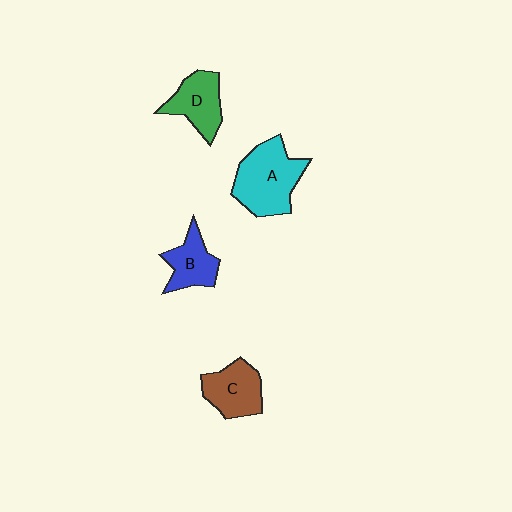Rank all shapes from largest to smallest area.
From largest to smallest: A (cyan), C (brown), D (green), B (blue).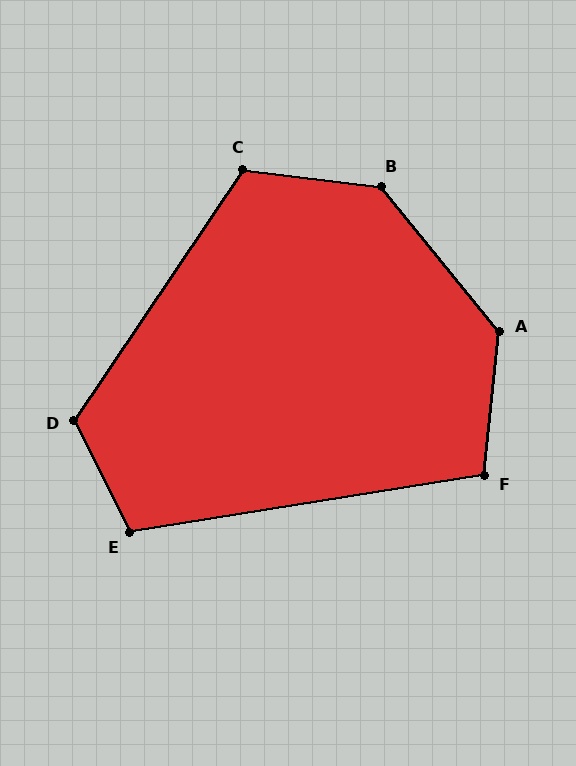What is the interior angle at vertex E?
Approximately 108 degrees (obtuse).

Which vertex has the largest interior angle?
B, at approximately 136 degrees.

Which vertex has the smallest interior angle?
F, at approximately 105 degrees.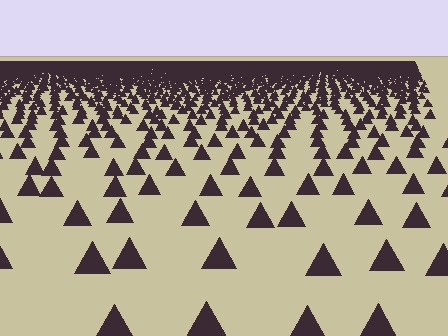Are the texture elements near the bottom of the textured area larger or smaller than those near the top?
Larger. Near the bottom, elements are closer to the viewer and appear at a bigger on-screen size.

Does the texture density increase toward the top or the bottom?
Density increases toward the top.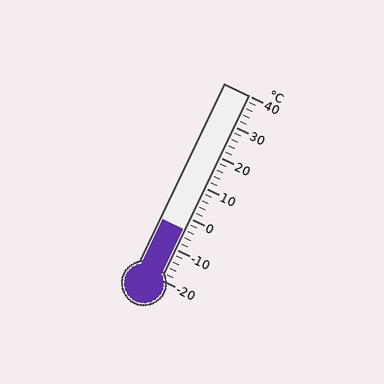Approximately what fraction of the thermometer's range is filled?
The thermometer is filled to approximately 25% of its range.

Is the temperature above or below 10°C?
The temperature is below 10°C.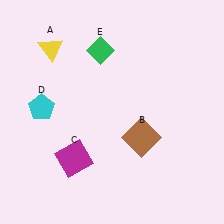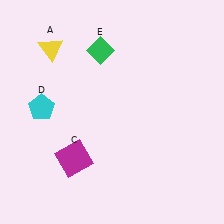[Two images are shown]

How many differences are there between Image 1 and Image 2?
There is 1 difference between the two images.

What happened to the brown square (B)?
The brown square (B) was removed in Image 2. It was in the bottom-right area of Image 1.